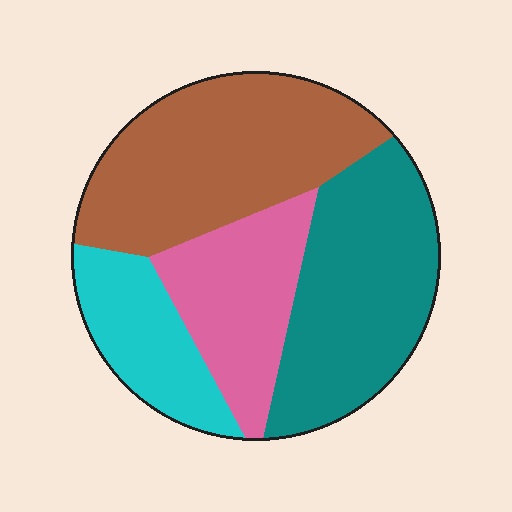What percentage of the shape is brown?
Brown covers roughly 35% of the shape.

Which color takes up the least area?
Cyan, at roughly 15%.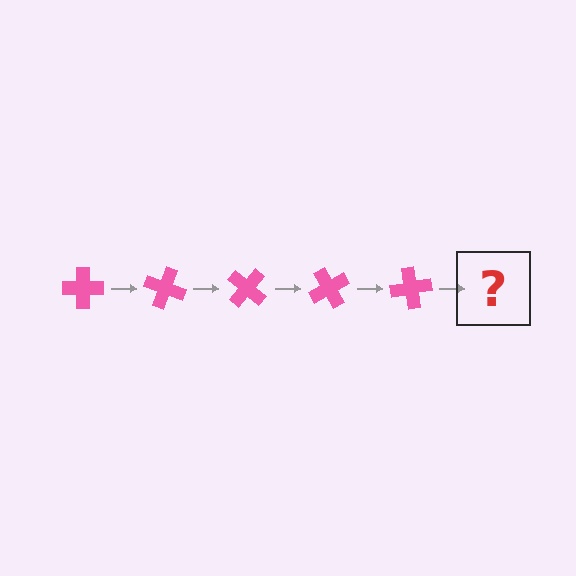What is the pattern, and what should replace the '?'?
The pattern is that the cross rotates 20 degrees each step. The '?' should be a pink cross rotated 100 degrees.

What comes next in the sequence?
The next element should be a pink cross rotated 100 degrees.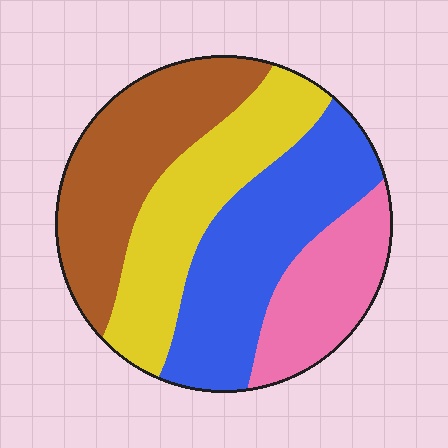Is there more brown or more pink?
Brown.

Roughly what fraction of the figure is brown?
Brown covers roughly 25% of the figure.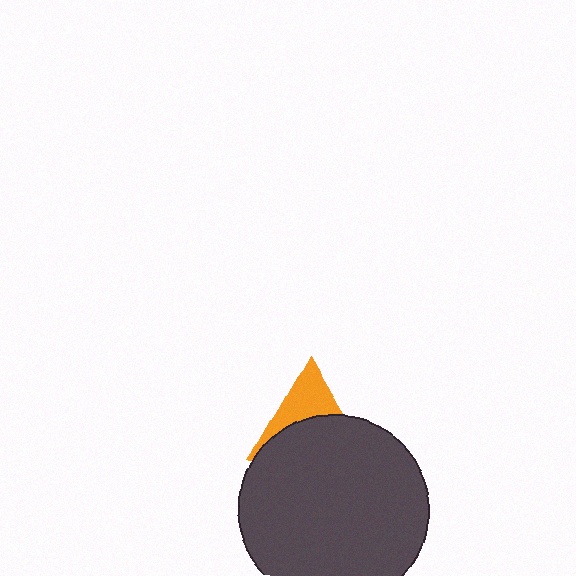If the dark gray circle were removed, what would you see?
You would see the complete orange triangle.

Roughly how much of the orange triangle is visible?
A small part of it is visible (roughly 41%).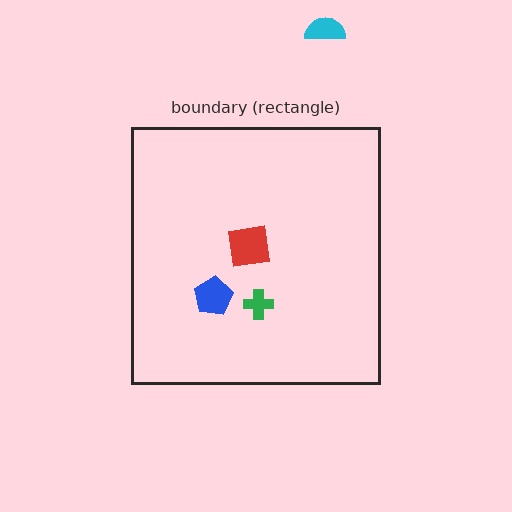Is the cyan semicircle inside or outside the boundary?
Outside.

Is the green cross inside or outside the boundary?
Inside.